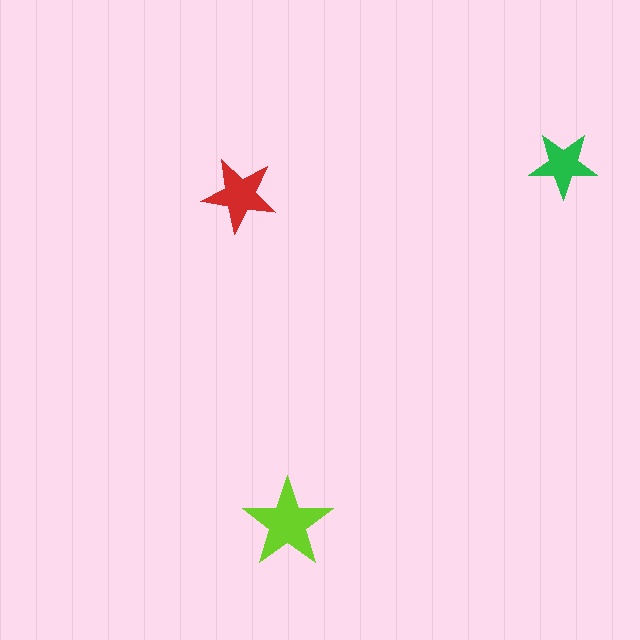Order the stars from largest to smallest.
the lime one, the red one, the green one.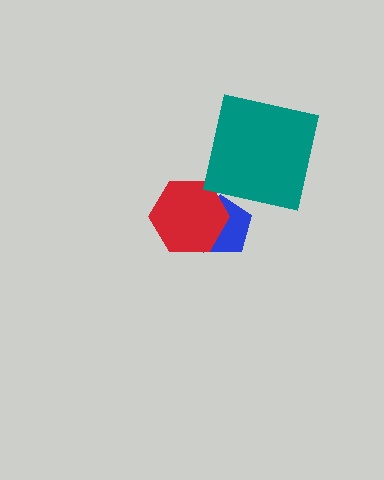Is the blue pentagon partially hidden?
Yes, it is partially covered by another shape.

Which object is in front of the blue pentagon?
The red hexagon is in front of the blue pentagon.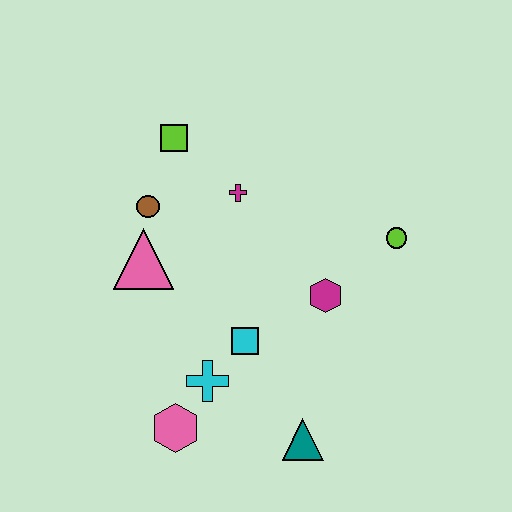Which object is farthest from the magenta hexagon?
The lime square is farthest from the magenta hexagon.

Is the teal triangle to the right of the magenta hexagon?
No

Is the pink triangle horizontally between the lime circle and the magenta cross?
No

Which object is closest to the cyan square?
The cyan cross is closest to the cyan square.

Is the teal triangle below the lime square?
Yes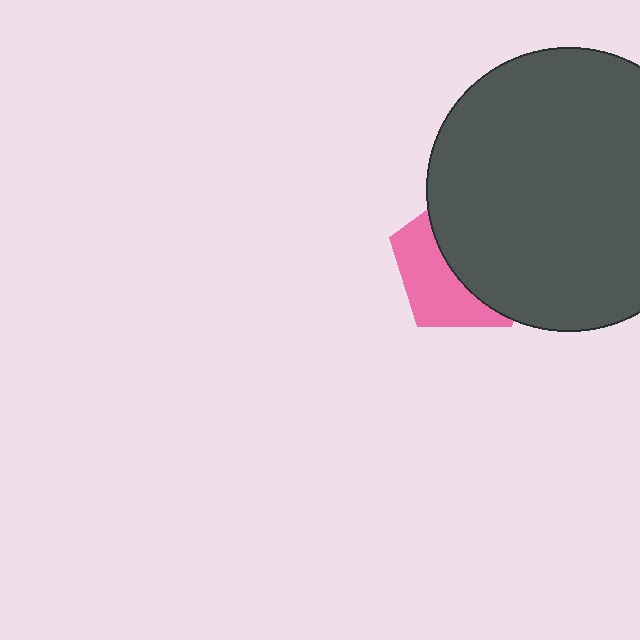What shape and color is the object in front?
The object in front is a dark gray circle.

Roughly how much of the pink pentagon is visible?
A small part of it is visible (roughly 42%).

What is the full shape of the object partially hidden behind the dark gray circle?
The partially hidden object is a pink pentagon.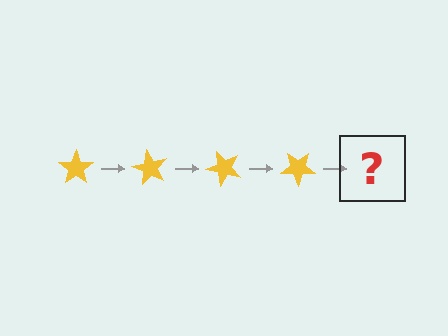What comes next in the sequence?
The next element should be a yellow star rotated 240 degrees.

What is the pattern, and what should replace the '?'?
The pattern is that the star rotates 60 degrees each step. The '?' should be a yellow star rotated 240 degrees.